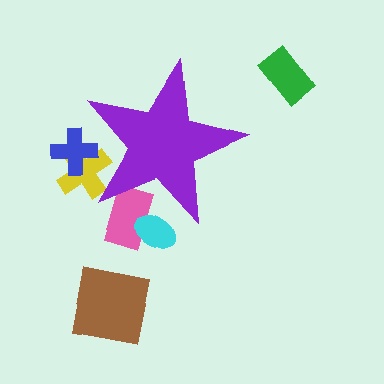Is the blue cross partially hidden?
Yes, the blue cross is partially hidden behind the purple star.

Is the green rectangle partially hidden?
No, the green rectangle is fully visible.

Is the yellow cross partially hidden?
Yes, the yellow cross is partially hidden behind the purple star.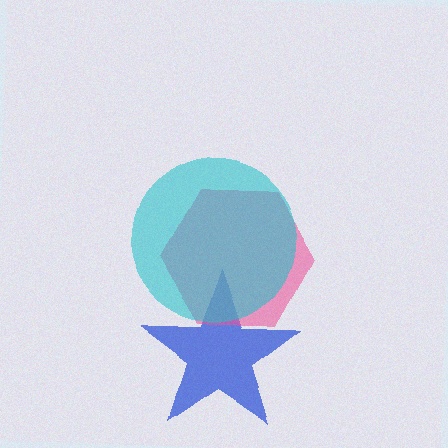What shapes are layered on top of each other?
The layered shapes are: a blue star, a pink hexagon, a cyan circle.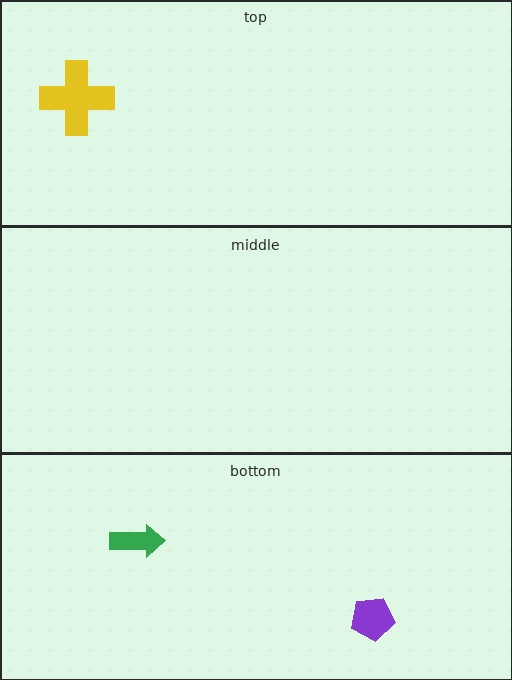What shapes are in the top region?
The yellow cross.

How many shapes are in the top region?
1.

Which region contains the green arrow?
The bottom region.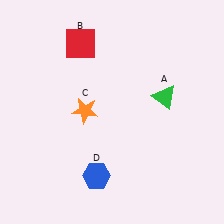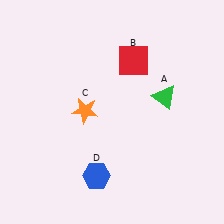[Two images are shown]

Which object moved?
The red square (B) moved right.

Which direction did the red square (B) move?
The red square (B) moved right.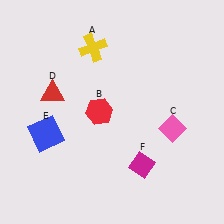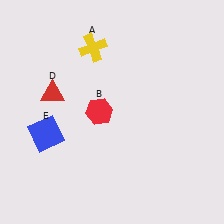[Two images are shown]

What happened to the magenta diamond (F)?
The magenta diamond (F) was removed in Image 2. It was in the bottom-right area of Image 1.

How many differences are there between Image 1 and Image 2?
There are 2 differences between the two images.